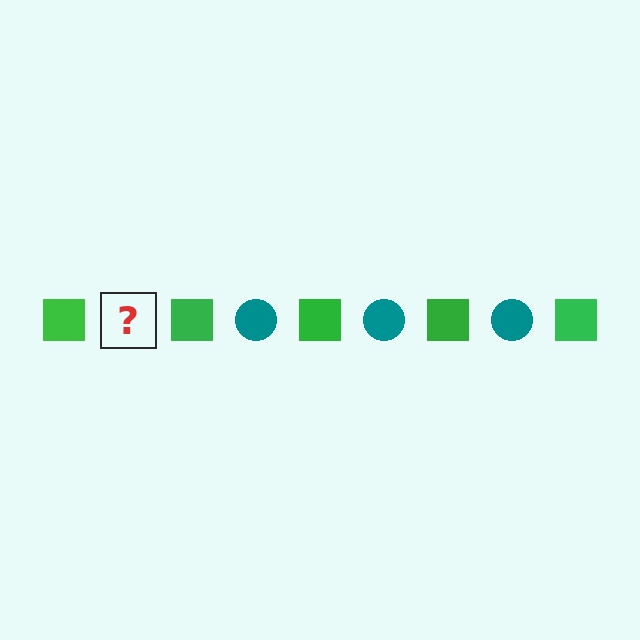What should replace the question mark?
The question mark should be replaced with a teal circle.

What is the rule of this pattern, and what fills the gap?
The rule is that the pattern alternates between green square and teal circle. The gap should be filled with a teal circle.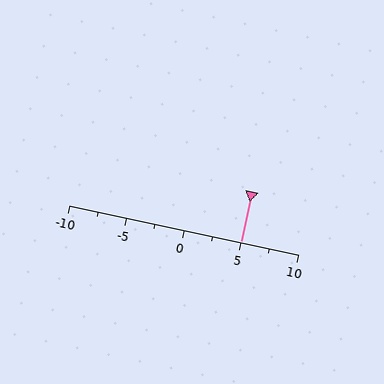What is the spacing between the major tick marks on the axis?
The major ticks are spaced 5 apart.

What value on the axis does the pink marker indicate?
The marker indicates approximately 5.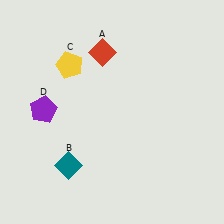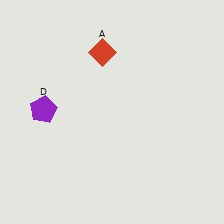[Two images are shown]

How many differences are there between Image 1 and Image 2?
There are 2 differences between the two images.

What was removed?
The teal diamond (B), the yellow pentagon (C) were removed in Image 2.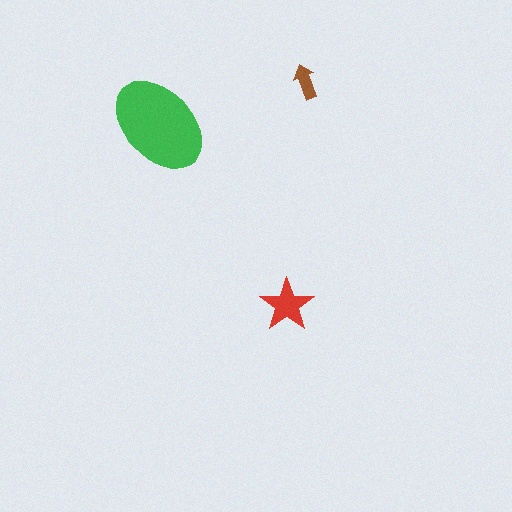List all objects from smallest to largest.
The brown arrow, the red star, the green ellipse.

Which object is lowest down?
The red star is bottommost.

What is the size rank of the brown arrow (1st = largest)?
3rd.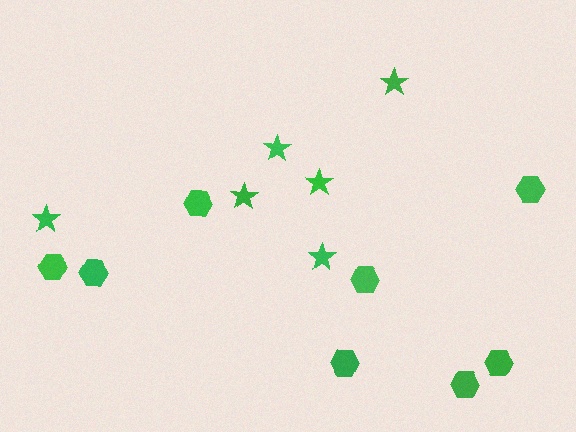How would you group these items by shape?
There are 2 groups: one group of hexagons (8) and one group of stars (6).